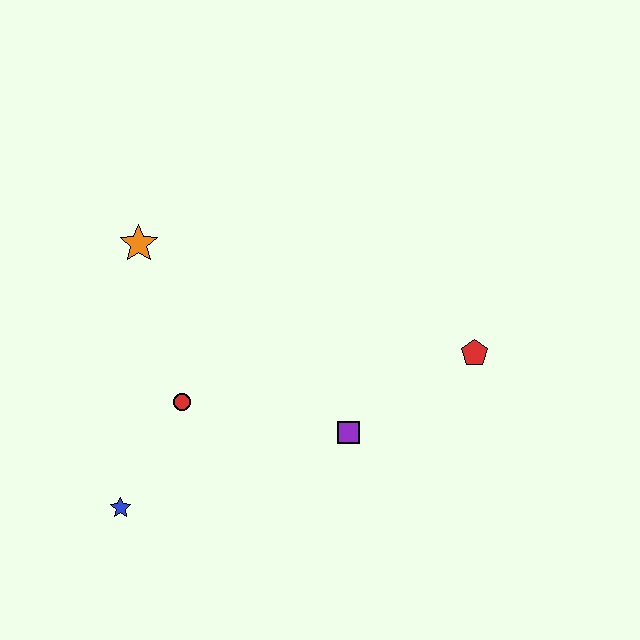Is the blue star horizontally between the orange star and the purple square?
No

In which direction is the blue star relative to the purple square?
The blue star is to the left of the purple square.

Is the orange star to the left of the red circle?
Yes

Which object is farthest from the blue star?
The red pentagon is farthest from the blue star.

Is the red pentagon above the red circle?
Yes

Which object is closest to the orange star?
The red circle is closest to the orange star.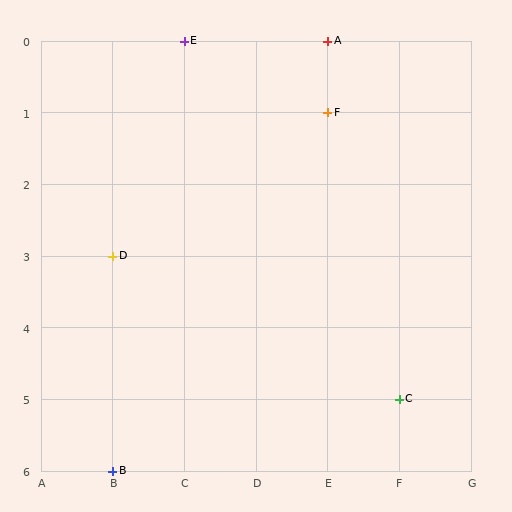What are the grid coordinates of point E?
Point E is at grid coordinates (C, 0).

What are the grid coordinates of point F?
Point F is at grid coordinates (E, 1).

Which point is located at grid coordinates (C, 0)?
Point E is at (C, 0).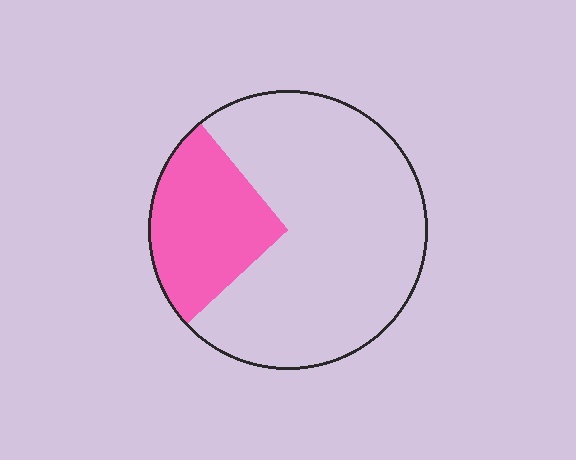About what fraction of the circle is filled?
About one quarter (1/4).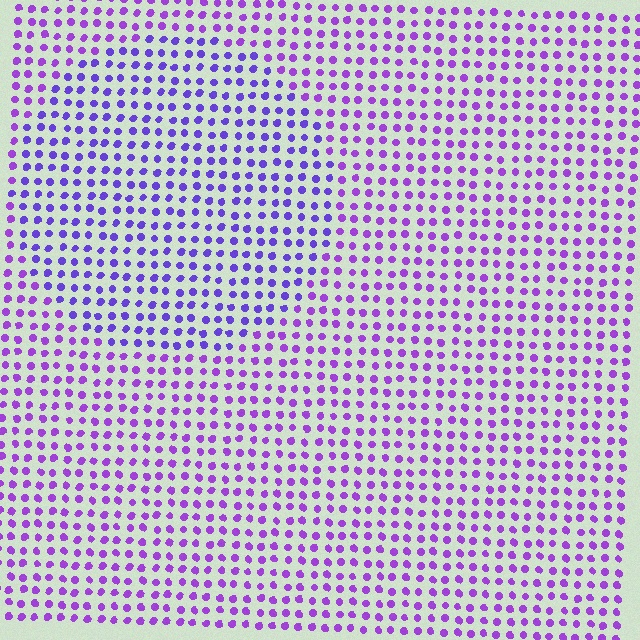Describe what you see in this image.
The image is filled with small purple elements in a uniform arrangement. A circle-shaped region is visible where the elements are tinted to a slightly different hue, forming a subtle color boundary.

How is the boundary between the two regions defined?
The boundary is defined purely by a slight shift in hue (about 24 degrees). Spacing, size, and orientation are identical on both sides.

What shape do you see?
I see a circle.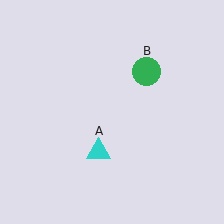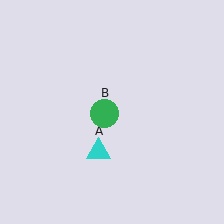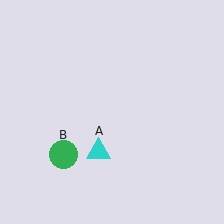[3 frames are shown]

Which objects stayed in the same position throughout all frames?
Cyan triangle (object A) remained stationary.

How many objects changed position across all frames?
1 object changed position: green circle (object B).